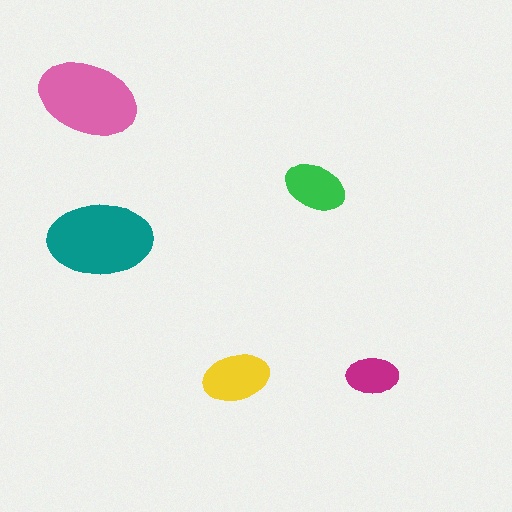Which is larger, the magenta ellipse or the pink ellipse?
The pink one.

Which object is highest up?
The pink ellipse is topmost.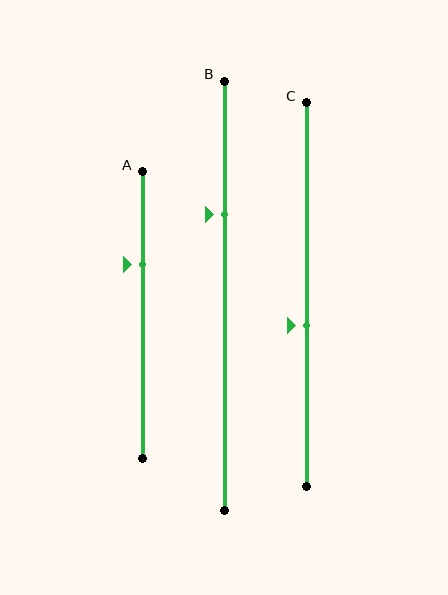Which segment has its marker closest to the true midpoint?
Segment C has its marker closest to the true midpoint.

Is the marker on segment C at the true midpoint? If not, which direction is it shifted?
No, the marker on segment C is shifted downward by about 8% of the segment length.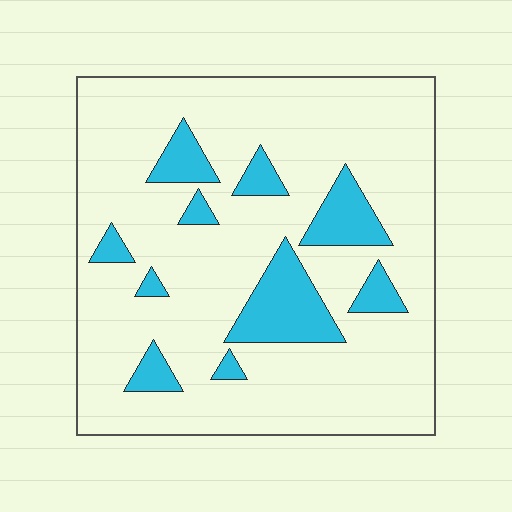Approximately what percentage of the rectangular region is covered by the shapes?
Approximately 15%.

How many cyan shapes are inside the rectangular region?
10.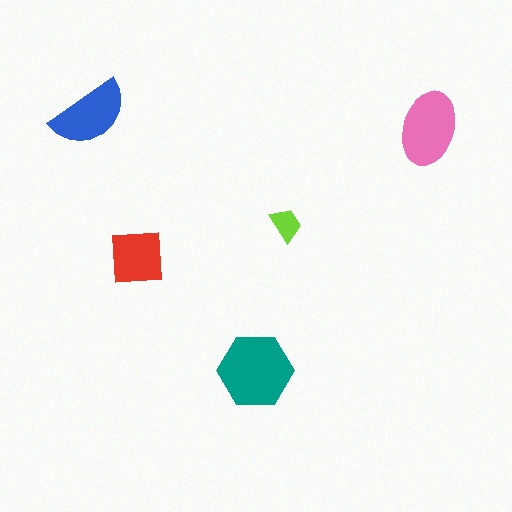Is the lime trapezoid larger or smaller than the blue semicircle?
Smaller.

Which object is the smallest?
The lime trapezoid.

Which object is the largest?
The teal hexagon.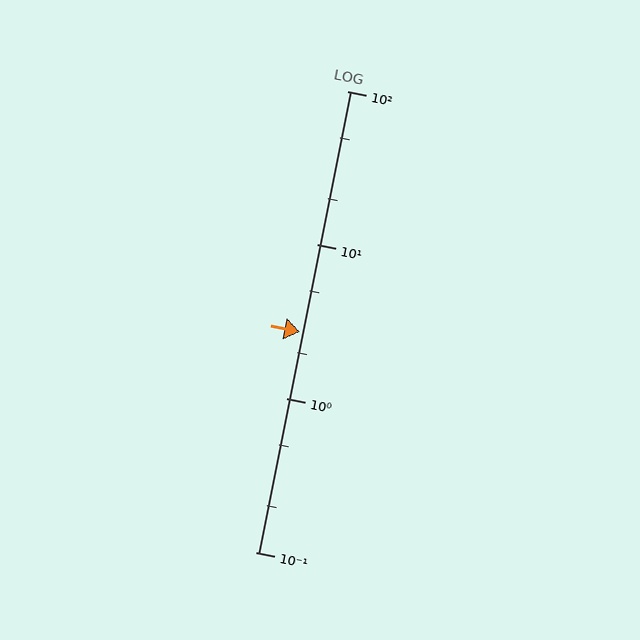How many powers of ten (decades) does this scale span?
The scale spans 3 decades, from 0.1 to 100.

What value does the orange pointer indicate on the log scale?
The pointer indicates approximately 2.7.